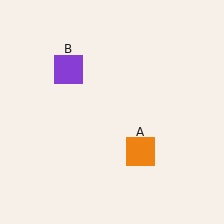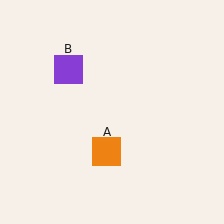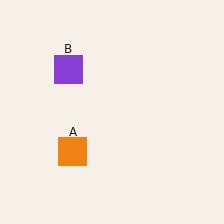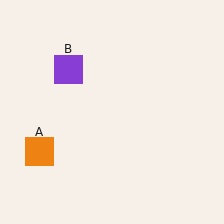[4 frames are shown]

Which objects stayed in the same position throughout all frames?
Purple square (object B) remained stationary.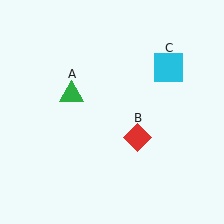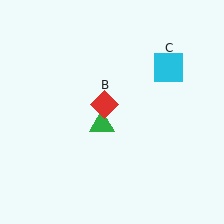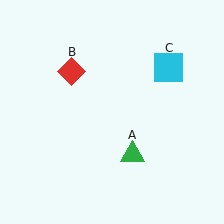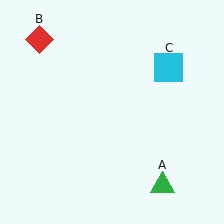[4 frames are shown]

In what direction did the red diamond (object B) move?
The red diamond (object B) moved up and to the left.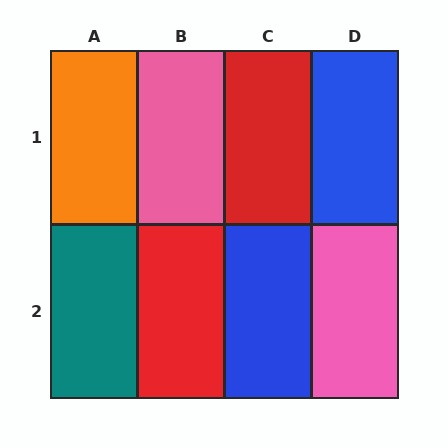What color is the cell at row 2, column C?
Blue.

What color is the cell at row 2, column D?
Pink.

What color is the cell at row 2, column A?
Teal.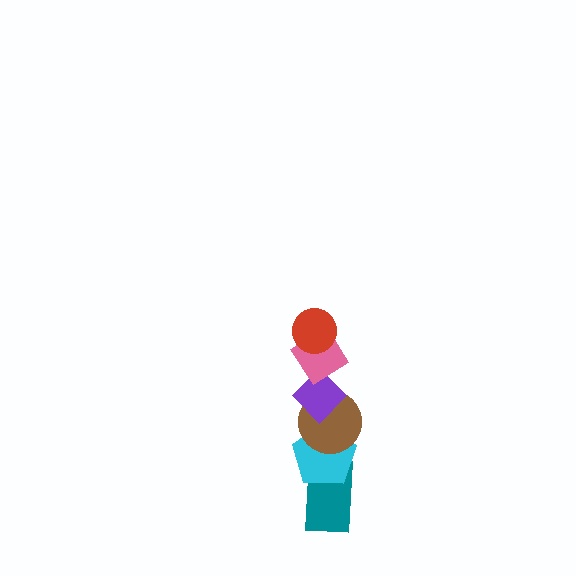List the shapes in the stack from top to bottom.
From top to bottom: the red circle, the pink diamond, the purple diamond, the brown circle, the cyan pentagon, the teal rectangle.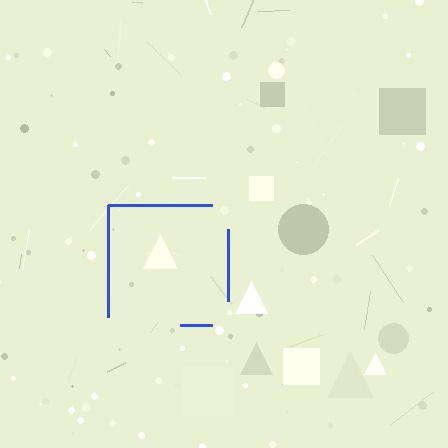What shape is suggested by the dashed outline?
The dashed outline suggests a square.